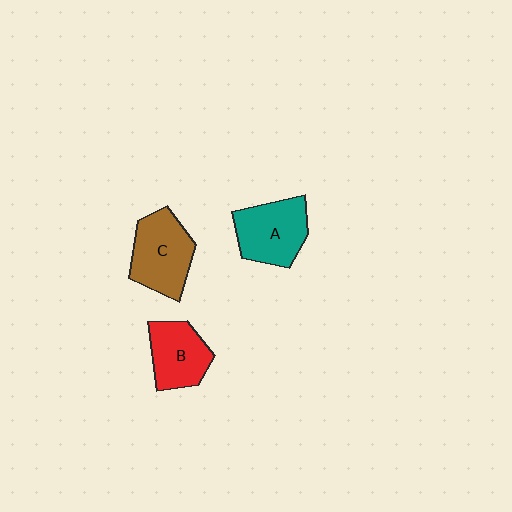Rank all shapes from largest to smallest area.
From largest to smallest: C (brown), A (teal), B (red).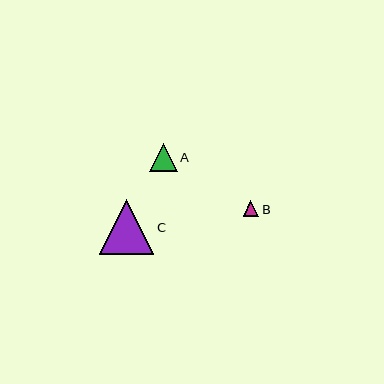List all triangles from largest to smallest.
From largest to smallest: C, A, B.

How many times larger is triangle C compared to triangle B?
Triangle C is approximately 3.5 times the size of triangle B.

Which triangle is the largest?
Triangle C is the largest with a size of approximately 55 pixels.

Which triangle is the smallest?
Triangle B is the smallest with a size of approximately 16 pixels.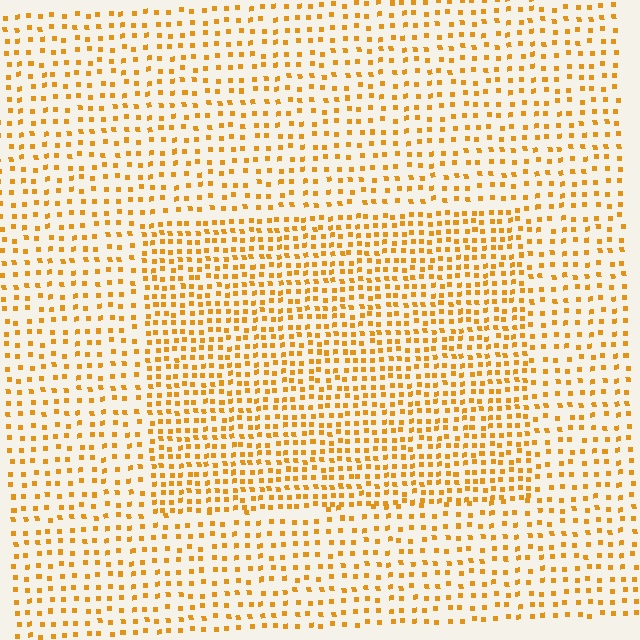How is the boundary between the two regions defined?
The boundary is defined by a change in element density (approximately 1.7x ratio). All elements are the same color, size, and shape.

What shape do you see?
I see a rectangle.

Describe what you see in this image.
The image contains small orange elements arranged at two different densities. A rectangle-shaped region is visible where the elements are more densely packed than the surrounding area.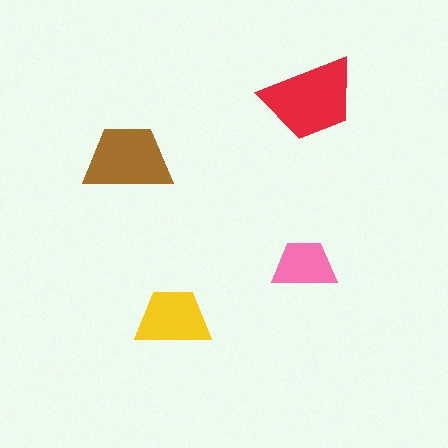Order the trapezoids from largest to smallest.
the red one, the brown one, the yellow one, the pink one.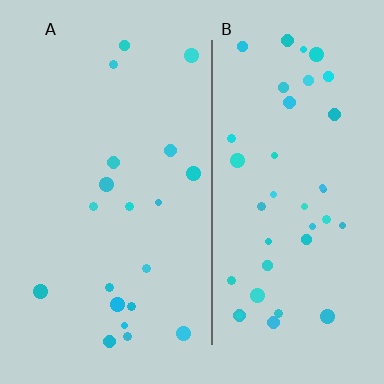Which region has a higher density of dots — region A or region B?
B (the right).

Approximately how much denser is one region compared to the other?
Approximately 2.1× — region B over region A.